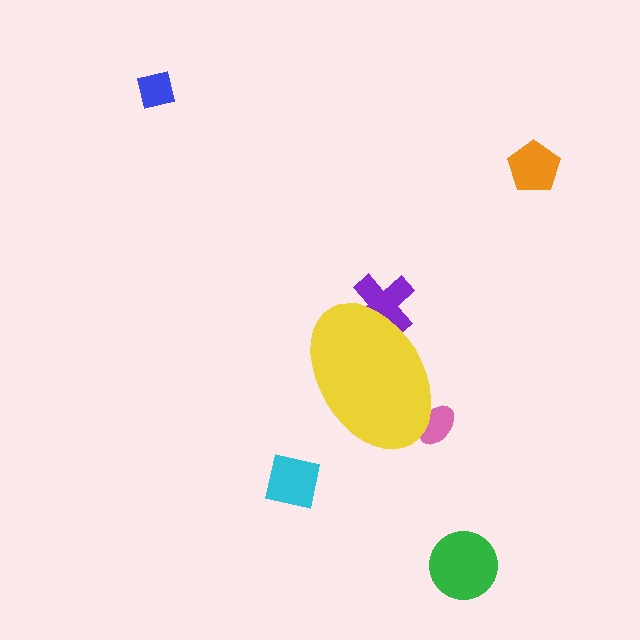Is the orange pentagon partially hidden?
No, the orange pentagon is fully visible.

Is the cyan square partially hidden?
No, the cyan square is fully visible.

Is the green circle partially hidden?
No, the green circle is fully visible.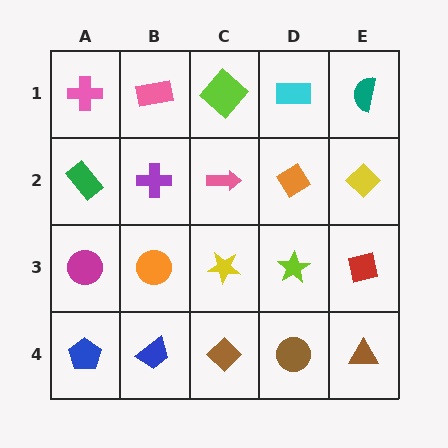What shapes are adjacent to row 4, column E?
A red square (row 3, column E), a brown circle (row 4, column D).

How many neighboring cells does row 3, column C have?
4.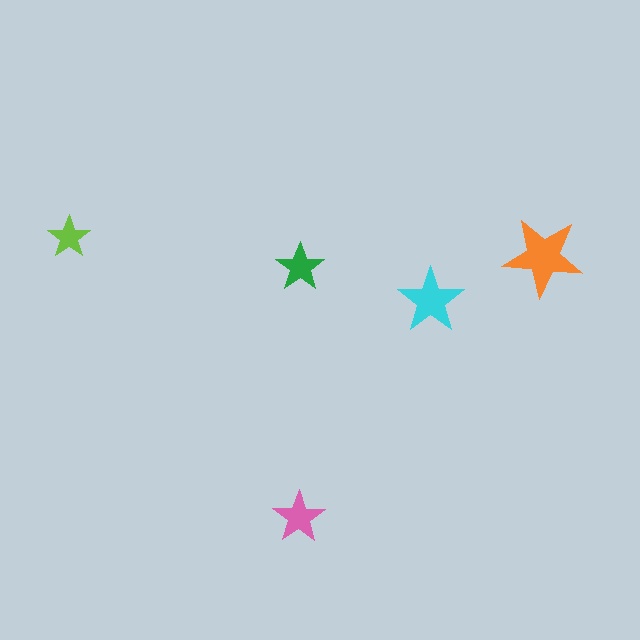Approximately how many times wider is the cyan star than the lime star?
About 1.5 times wider.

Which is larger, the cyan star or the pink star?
The cyan one.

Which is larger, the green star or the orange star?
The orange one.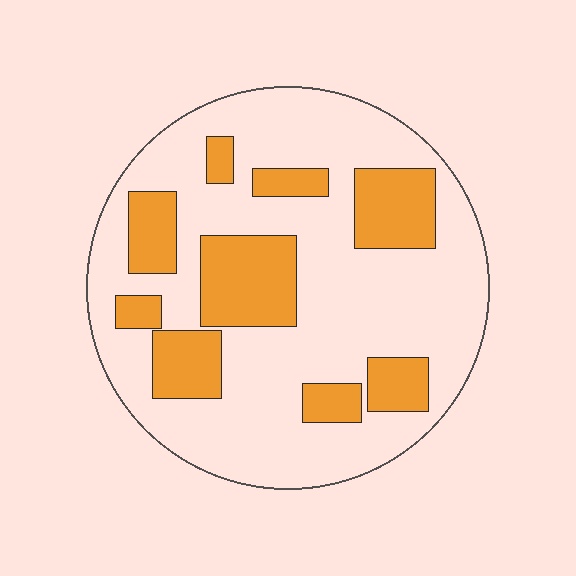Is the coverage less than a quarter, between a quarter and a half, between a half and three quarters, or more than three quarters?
Between a quarter and a half.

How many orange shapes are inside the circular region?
9.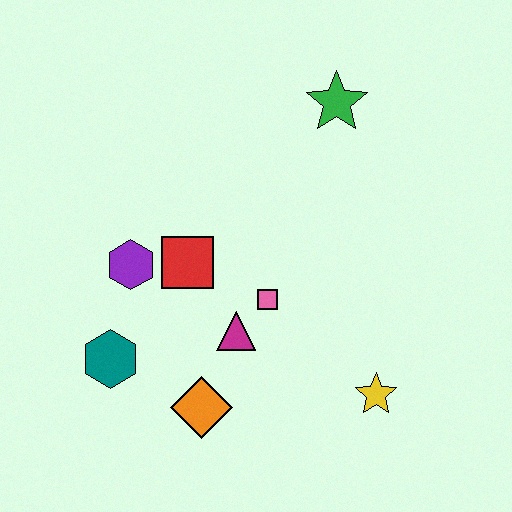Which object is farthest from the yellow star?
The green star is farthest from the yellow star.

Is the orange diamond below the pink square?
Yes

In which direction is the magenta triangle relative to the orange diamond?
The magenta triangle is above the orange diamond.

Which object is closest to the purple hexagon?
The red square is closest to the purple hexagon.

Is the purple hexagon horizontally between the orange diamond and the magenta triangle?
No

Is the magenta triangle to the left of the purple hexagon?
No